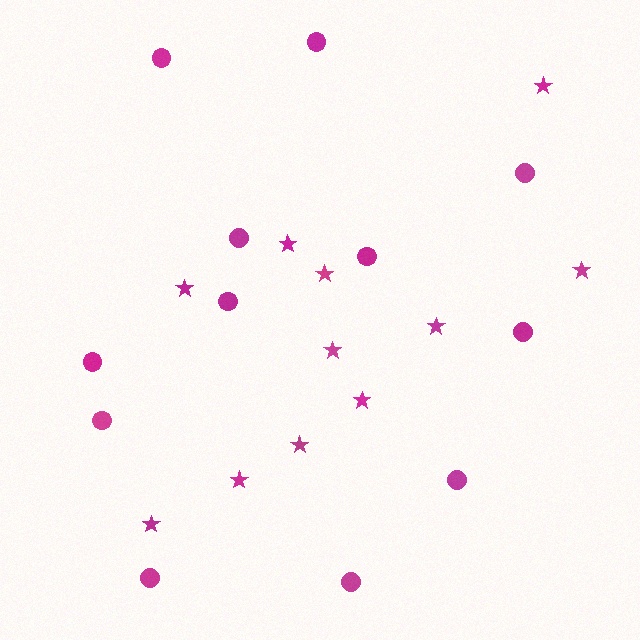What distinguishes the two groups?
There are 2 groups: one group of stars (11) and one group of circles (12).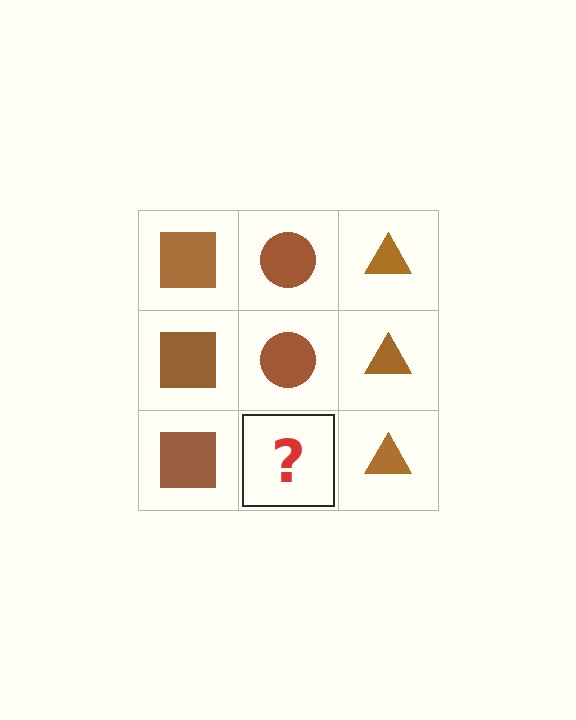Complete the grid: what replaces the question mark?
The question mark should be replaced with a brown circle.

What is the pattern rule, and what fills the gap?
The rule is that each column has a consistent shape. The gap should be filled with a brown circle.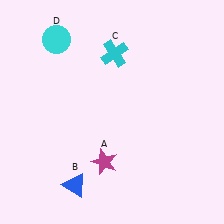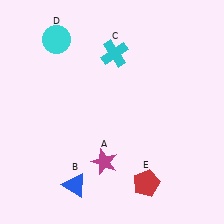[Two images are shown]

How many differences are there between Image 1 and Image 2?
There is 1 difference between the two images.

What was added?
A red pentagon (E) was added in Image 2.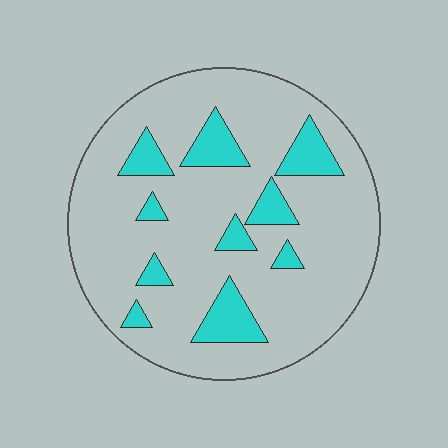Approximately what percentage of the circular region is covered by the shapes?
Approximately 15%.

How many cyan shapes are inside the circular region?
10.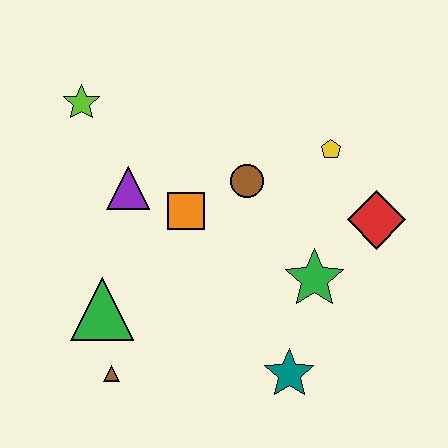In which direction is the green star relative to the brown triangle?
The green star is to the right of the brown triangle.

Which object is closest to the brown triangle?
The green triangle is closest to the brown triangle.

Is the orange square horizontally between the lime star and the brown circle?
Yes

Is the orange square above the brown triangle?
Yes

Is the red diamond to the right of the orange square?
Yes